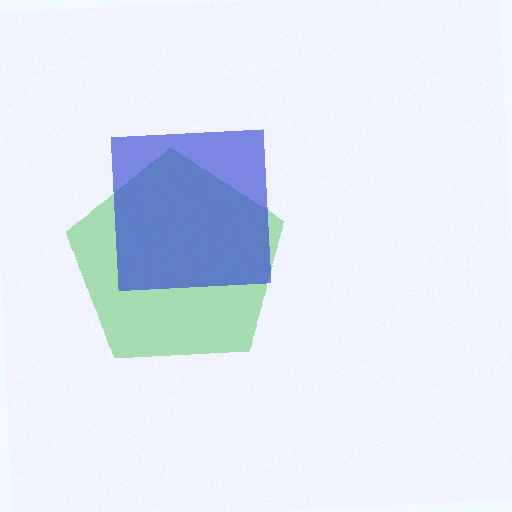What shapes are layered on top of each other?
The layered shapes are: a green pentagon, a blue square.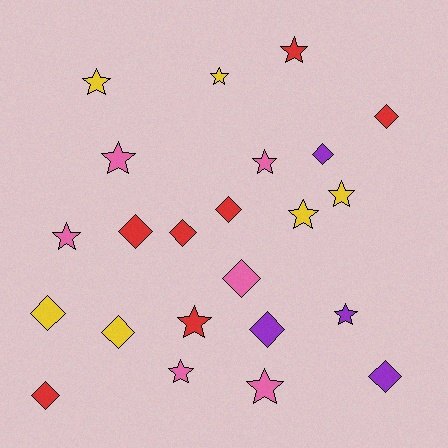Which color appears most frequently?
Red, with 7 objects.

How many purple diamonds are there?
There are 3 purple diamonds.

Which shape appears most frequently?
Star, with 12 objects.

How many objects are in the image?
There are 23 objects.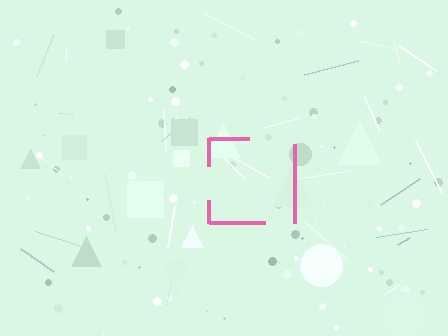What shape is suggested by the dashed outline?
The dashed outline suggests a square.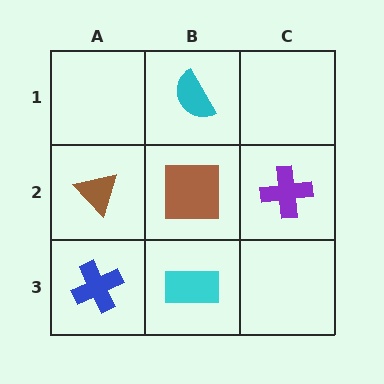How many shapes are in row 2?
3 shapes.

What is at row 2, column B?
A brown square.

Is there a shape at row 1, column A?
No, that cell is empty.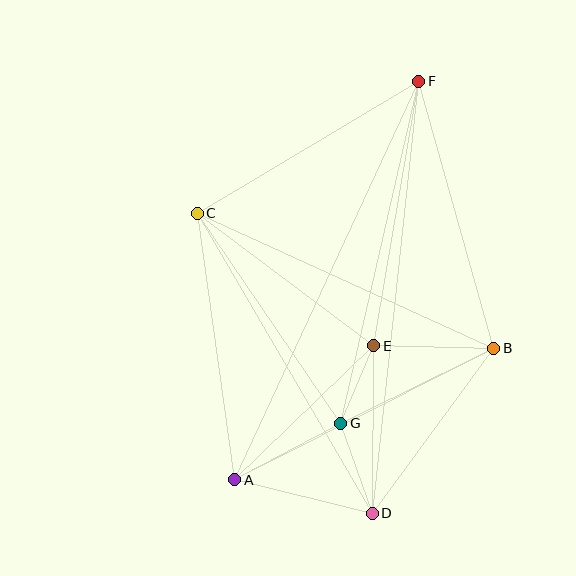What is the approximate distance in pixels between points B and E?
The distance between B and E is approximately 120 pixels.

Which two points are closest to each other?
Points E and G are closest to each other.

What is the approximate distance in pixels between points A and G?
The distance between A and G is approximately 120 pixels.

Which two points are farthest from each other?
Points A and F are farthest from each other.